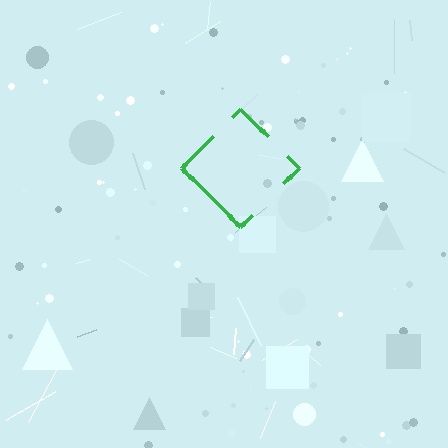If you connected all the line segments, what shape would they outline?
They would outline a diamond.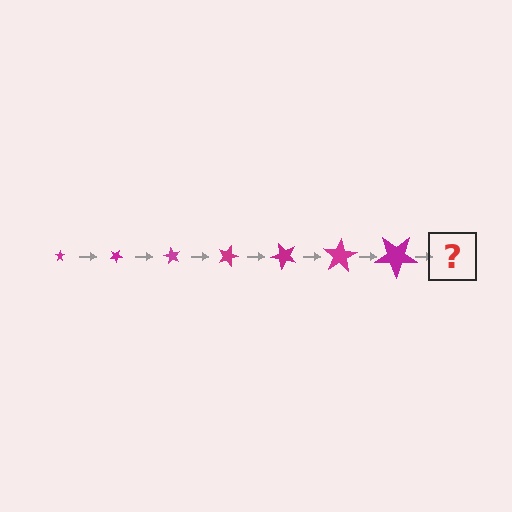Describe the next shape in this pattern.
It should be a star, larger than the previous one and rotated 210 degrees from the start.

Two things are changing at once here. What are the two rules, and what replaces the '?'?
The two rules are that the star grows larger each step and it rotates 30 degrees each step. The '?' should be a star, larger than the previous one and rotated 210 degrees from the start.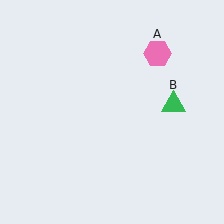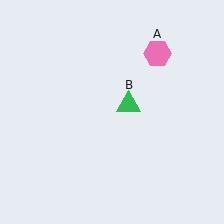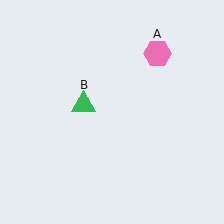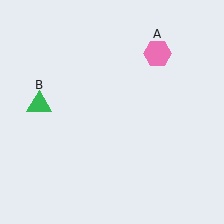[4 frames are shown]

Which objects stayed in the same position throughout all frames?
Pink hexagon (object A) remained stationary.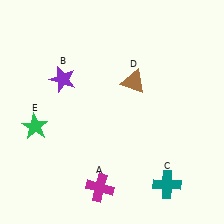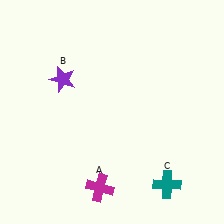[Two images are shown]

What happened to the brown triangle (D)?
The brown triangle (D) was removed in Image 2. It was in the top-right area of Image 1.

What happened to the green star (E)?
The green star (E) was removed in Image 2. It was in the bottom-left area of Image 1.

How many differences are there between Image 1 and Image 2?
There are 2 differences between the two images.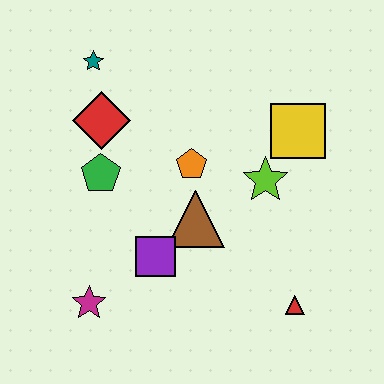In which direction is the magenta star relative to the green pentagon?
The magenta star is below the green pentagon.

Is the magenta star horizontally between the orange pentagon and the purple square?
No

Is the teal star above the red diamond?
Yes